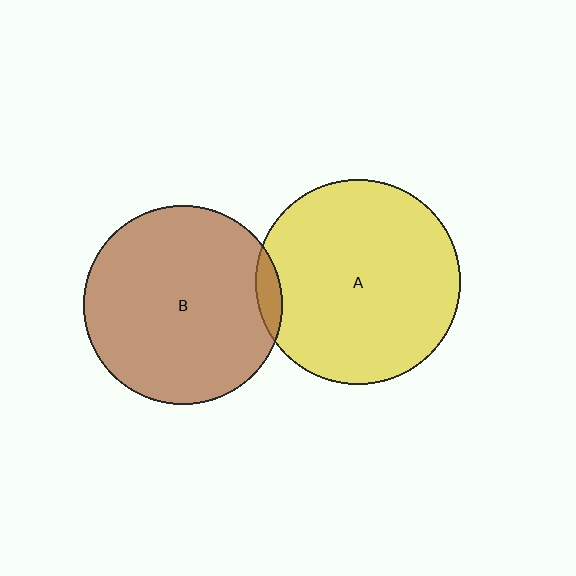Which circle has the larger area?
Circle A (yellow).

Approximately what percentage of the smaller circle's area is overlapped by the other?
Approximately 5%.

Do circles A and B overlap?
Yes.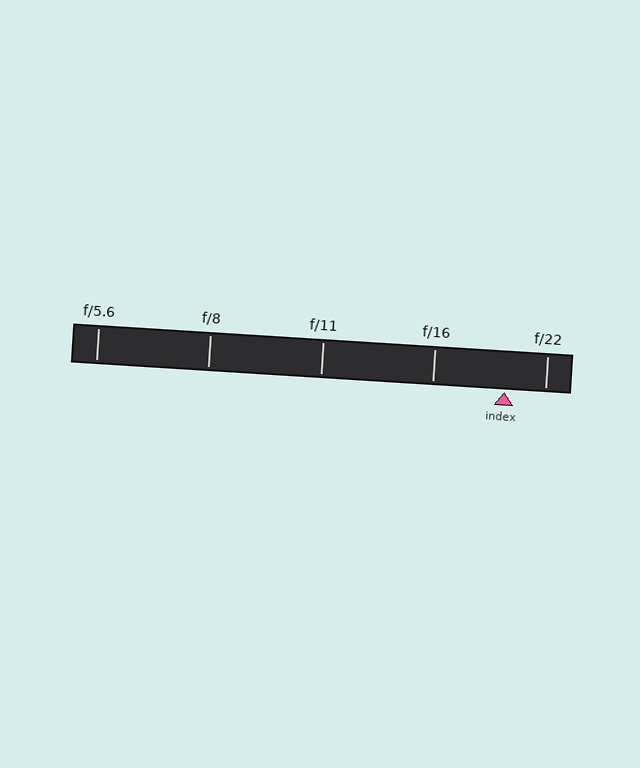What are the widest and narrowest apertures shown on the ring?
The widest aperture shown is f/5.6 and the narrowest is f/22.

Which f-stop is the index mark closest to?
The index mark is closest to f/22.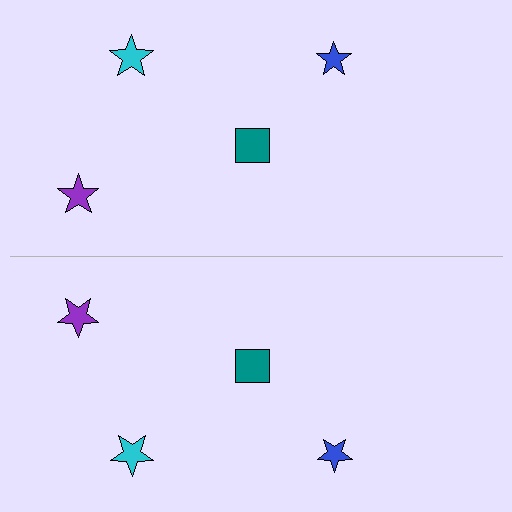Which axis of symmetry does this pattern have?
The pattern has a horizontal axis of symmetry running through the center of the image.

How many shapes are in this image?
There are 8 shapes in this image.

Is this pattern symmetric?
Yes, this pattern has bilateral (reflection) symmetry.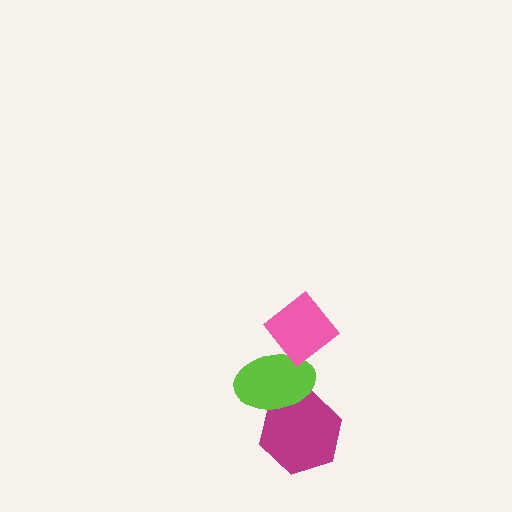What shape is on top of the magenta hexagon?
The lime ellipse is on top of the magenta hexagon.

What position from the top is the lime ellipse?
The lime ellipse is 2nd from the top.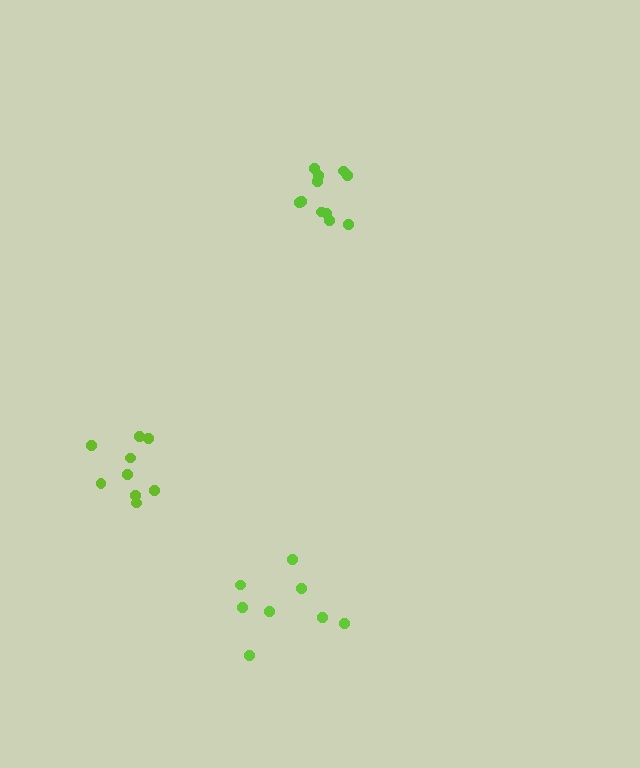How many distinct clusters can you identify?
There are 3 distinct clusters.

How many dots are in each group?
Group 1: 11 dots, Group 2: 8 dots, Group 3: 9 dots (28 total).